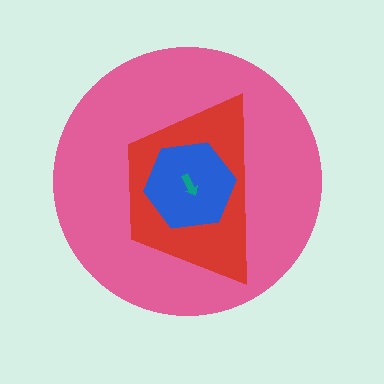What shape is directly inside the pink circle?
The red trapezoid.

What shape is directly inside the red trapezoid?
The blue hexagon.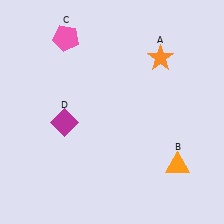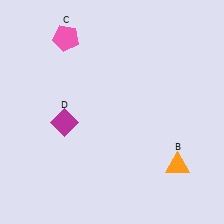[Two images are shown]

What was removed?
The orange star (A) was removed in Image 2.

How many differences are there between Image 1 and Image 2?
There is 1 difference between the two images.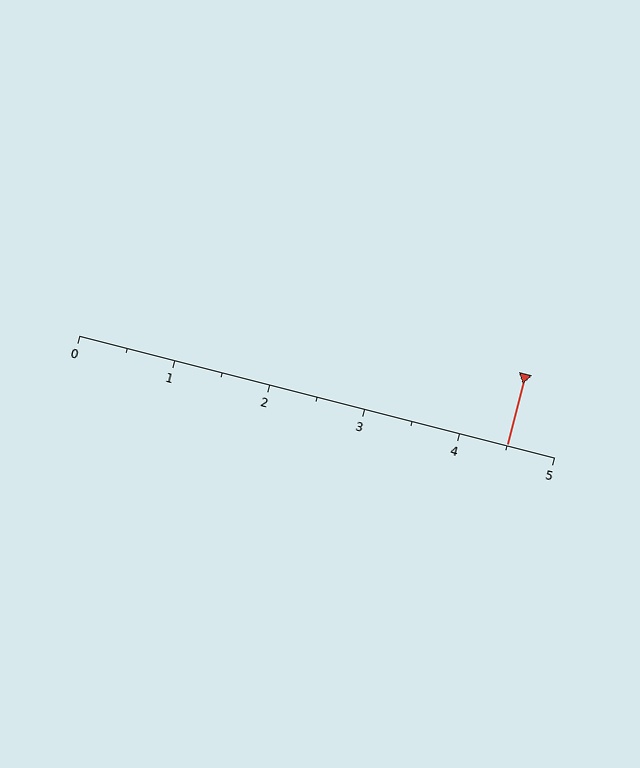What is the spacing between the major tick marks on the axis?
The major ticks are spaced 1 apart.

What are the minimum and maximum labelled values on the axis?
The axis runs from 0 to 5.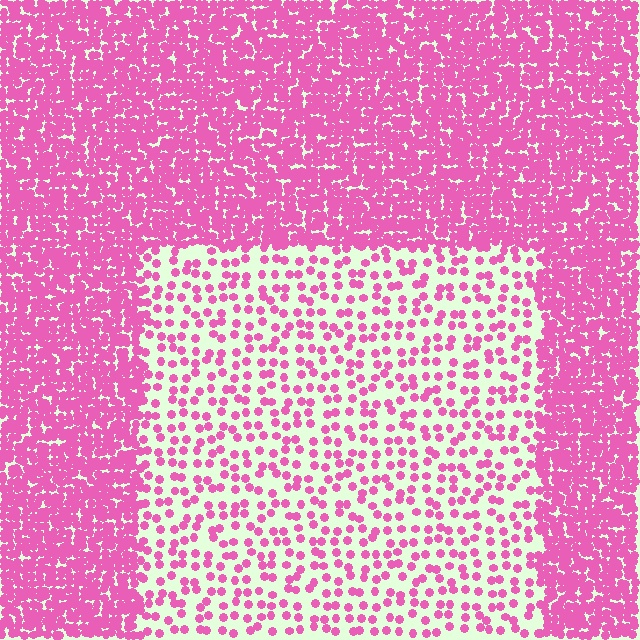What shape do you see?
I see a rectangle.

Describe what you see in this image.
The image contains small pink elements arranged at two different densities. A rectangle-shaped region is visible where the elements are less densely packed than the surrounding area.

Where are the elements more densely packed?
The elements are more densely packed outside the rectangle boundary.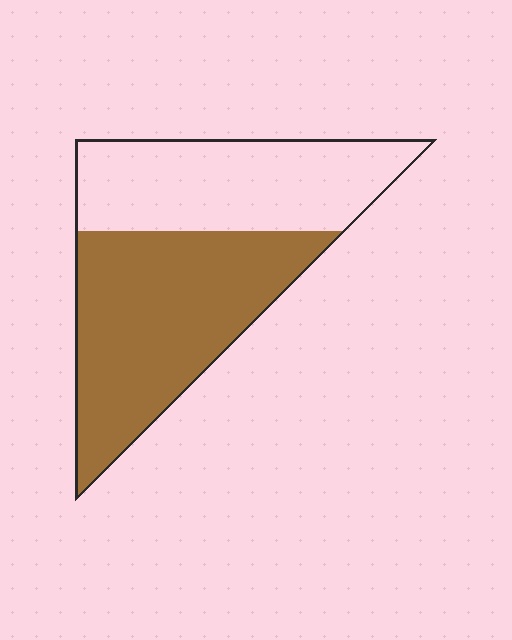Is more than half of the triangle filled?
Yes.